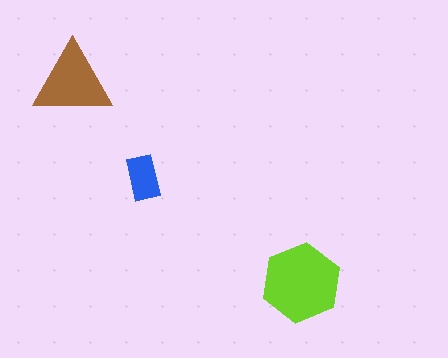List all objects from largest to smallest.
The lime hexagon, the brown triangle, the blue rectangle.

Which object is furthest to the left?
The brown triangle is leftmost.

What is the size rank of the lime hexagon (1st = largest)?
1st.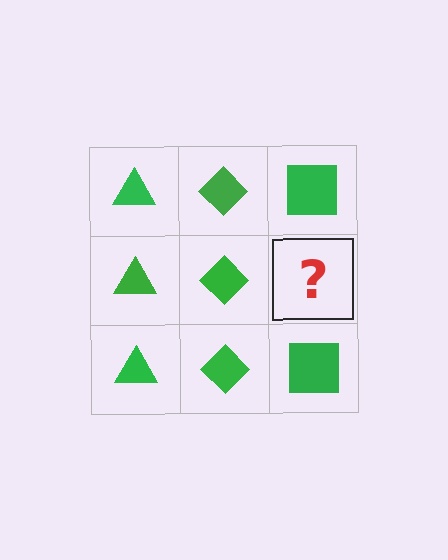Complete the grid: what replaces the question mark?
The question mark should be replaced with a green square.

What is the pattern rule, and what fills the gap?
The rule is that each column has a consistent shape. The gap should be filled with a green square.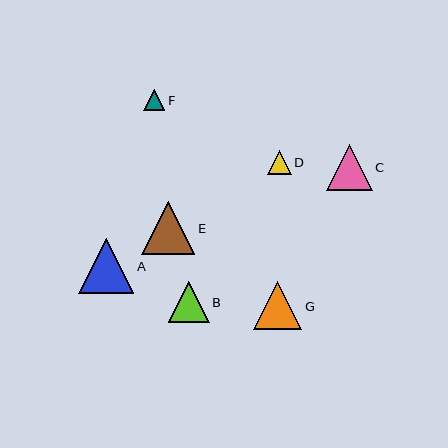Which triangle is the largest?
Triangle A is the largest with a size of approximately 55 pixels.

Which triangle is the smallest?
Triangle F is the smallest with a size of approximately 21 pixels.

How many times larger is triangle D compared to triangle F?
Triangle D is approximately 1.2 times the size of triangle F.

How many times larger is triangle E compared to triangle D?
Triangle E is approximately 2.2 times the size of triangle D.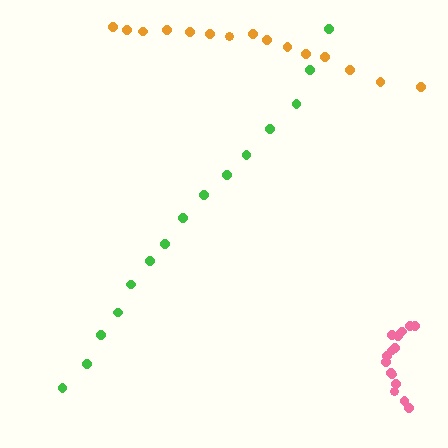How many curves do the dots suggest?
There are 3 distinct paths.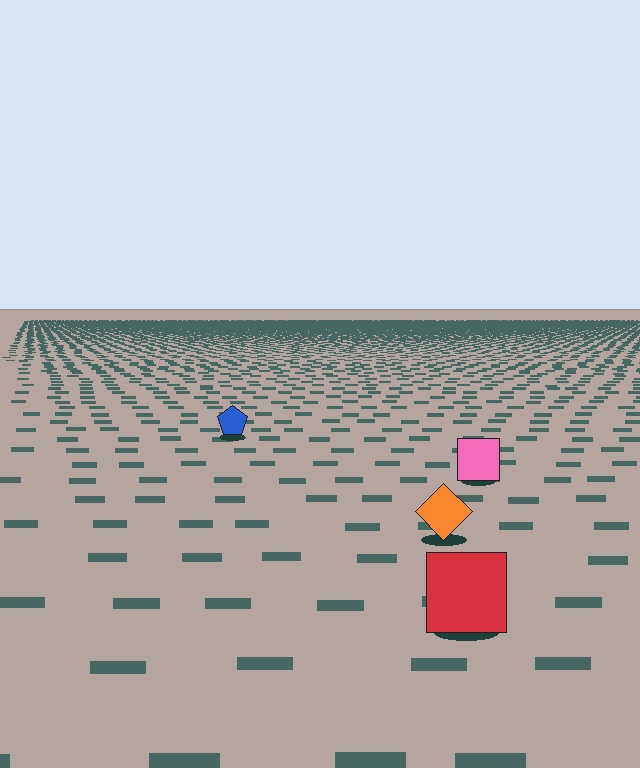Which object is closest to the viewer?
The red square is closest. The texture marks near it are larger and more spread out.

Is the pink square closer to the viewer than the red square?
No. The red square is closer — you can tell from the texture gradient: the ground texture is coarser near it.